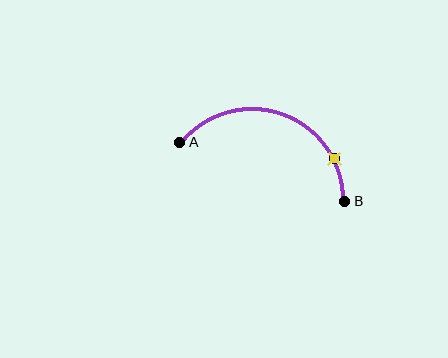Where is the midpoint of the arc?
The arc midpoint is the point on the curve farthest from the straight line joining A and B. It sits above that line.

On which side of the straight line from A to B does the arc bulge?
The arc bulges above the straight line connecting A and B.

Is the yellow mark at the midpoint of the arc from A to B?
No. The yellow mark lies on the arc but is closer to endpoint B. The arc midpoint would be at the point on the curve equidistant along the arc from both A and B.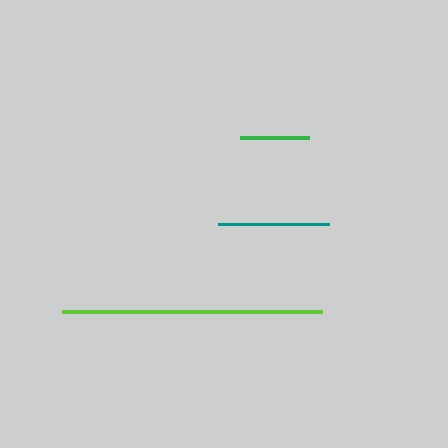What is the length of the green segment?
The green segment is approximately 68 pixels long.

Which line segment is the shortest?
The green line is the shortest at approximately 68 pixels.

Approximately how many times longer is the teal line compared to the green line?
The teal line is approximately 1.6 times the length of the green line.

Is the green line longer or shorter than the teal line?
The teal line is longer than the green line.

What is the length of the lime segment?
The lime segment is approximately 259 pixels long.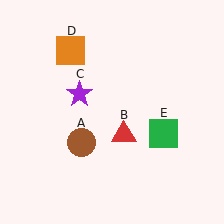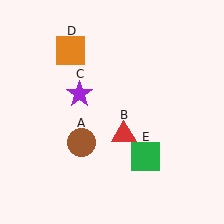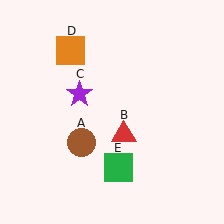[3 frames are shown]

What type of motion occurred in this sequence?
The green square (object E) rotated clockwise around the center of the scene.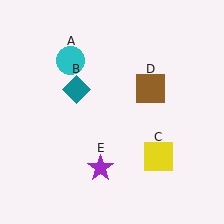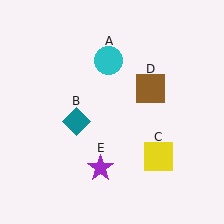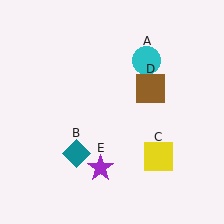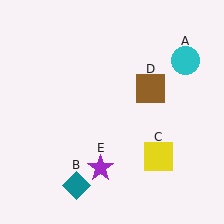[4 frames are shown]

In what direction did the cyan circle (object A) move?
The cyan circle (object A) moved right.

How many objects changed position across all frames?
2 objects changed position: cyan circle (object A), teal diamond (object B).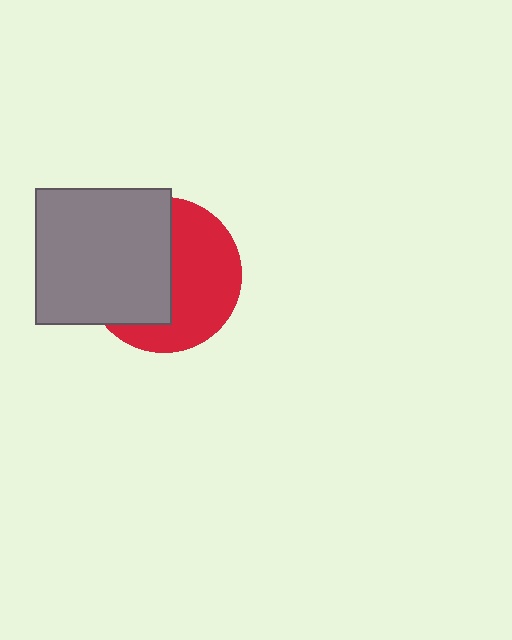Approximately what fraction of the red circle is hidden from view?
Roughly 49% of the red circle is hidden behind the gray square.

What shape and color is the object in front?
The object in front is a gray square.